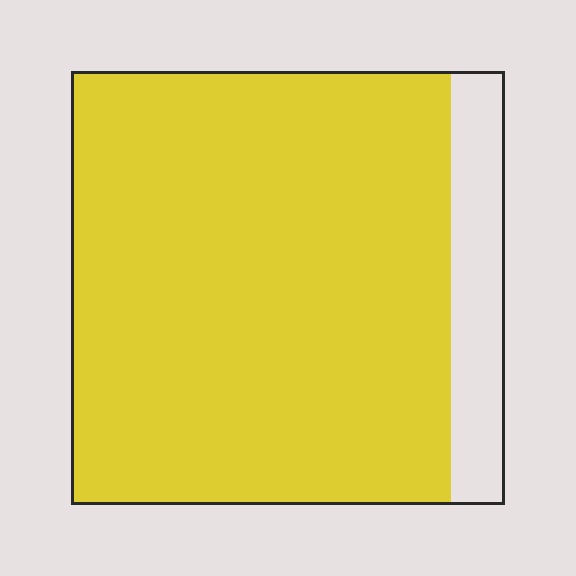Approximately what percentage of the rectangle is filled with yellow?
Approximately 90%.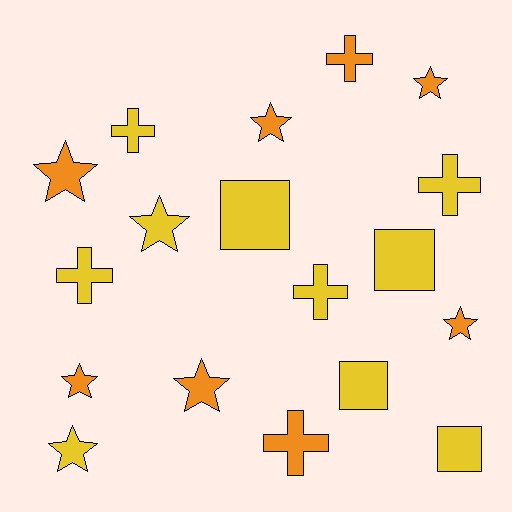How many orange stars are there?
There are 6 orange stars.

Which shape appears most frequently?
Star, with 8 objects.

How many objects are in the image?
There are 18 objects.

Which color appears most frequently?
Yellow, with 10 objects.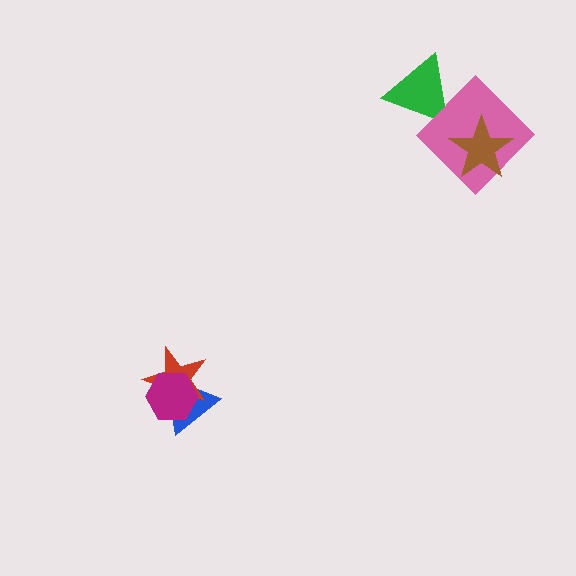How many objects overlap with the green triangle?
1 object overlaps with the green triangle.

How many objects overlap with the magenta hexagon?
2 objects overlap with the magenta hexagon.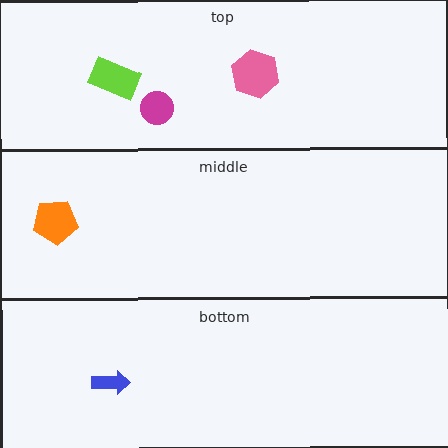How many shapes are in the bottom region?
1.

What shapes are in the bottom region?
The blue arrow.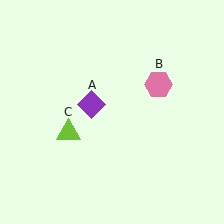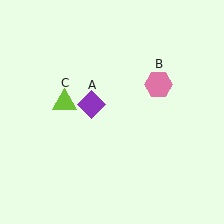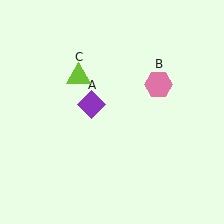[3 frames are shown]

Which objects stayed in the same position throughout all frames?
Purple diamond (object A) and pink hexagon (object B) remained stationary.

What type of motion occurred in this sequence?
The lime triangle (object C) rotated clockwise around the center of the scene.